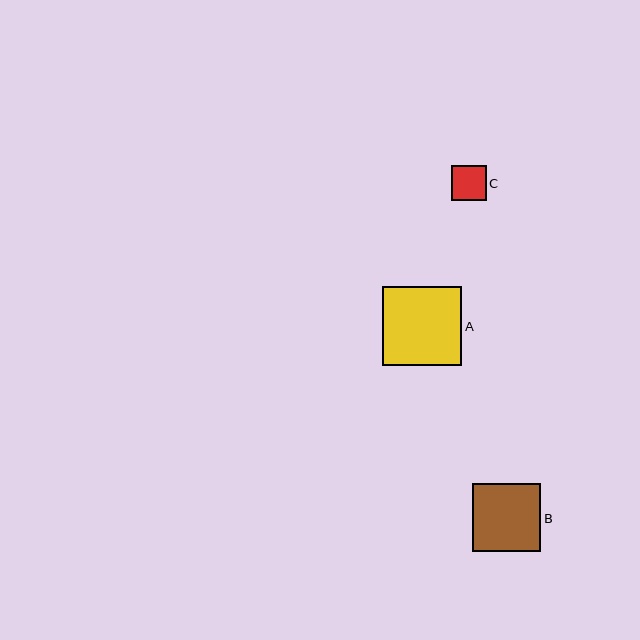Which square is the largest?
Square A is the largest with a size of approximately 79 pixels.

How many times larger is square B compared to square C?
Square B is approximately 1.9 times the size of square C.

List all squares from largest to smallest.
From largest to smallest: A, B, C.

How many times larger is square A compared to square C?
Square A is approximately 2.2 times the size of square C.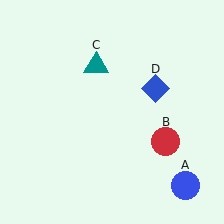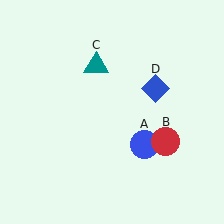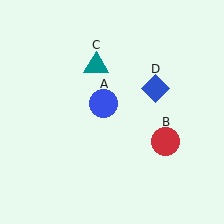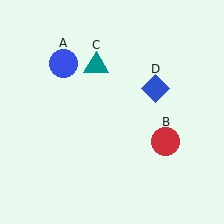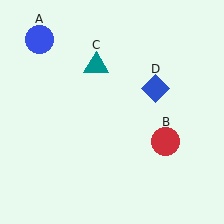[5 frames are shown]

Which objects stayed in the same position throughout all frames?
Red circle (object B) and teal triangle (object C) and blue diamond (object D) remained stationary.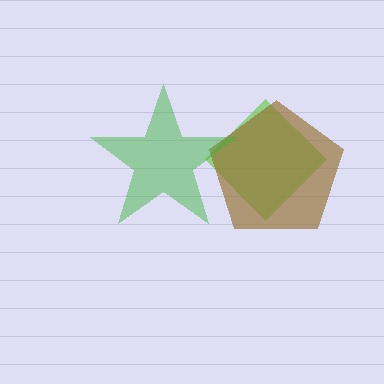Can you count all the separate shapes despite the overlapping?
Yes, there are 3 separate shapes.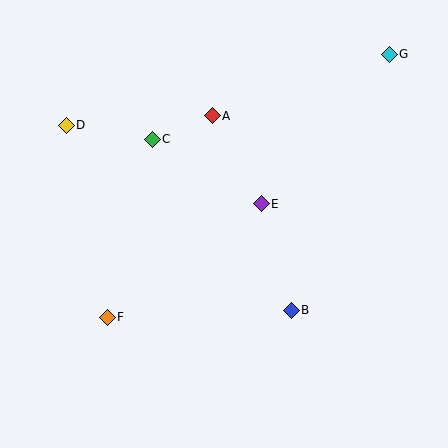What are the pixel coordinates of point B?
Point B is at (291, 310).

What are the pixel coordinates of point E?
Point E is at (261, 204).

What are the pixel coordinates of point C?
Point C is at (152, 139).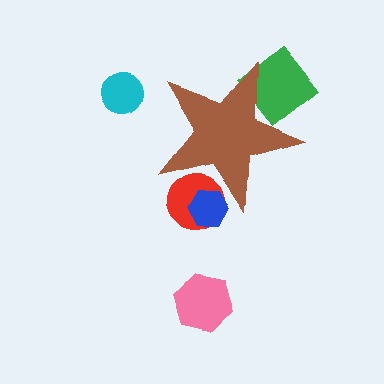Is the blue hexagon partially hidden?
Yes, the blue hexagon is partially hidden behind the brown star.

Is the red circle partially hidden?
Yes, the red circle is partially hidden behind the brown star.